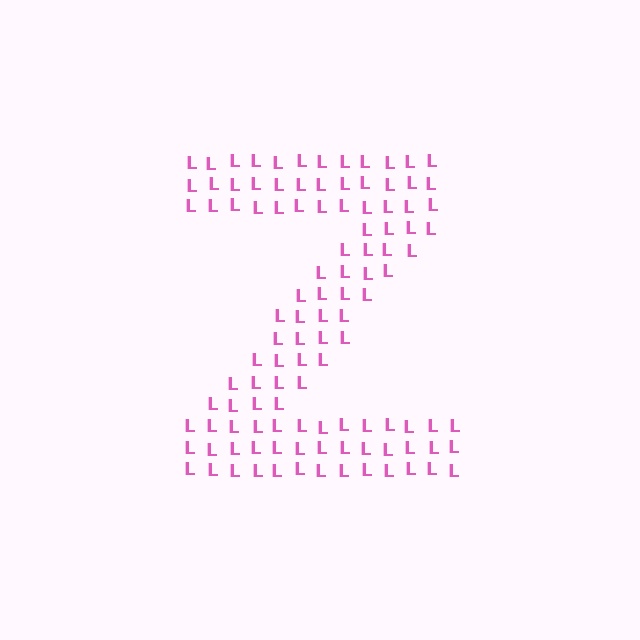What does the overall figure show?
The overall figure shows the letter Z.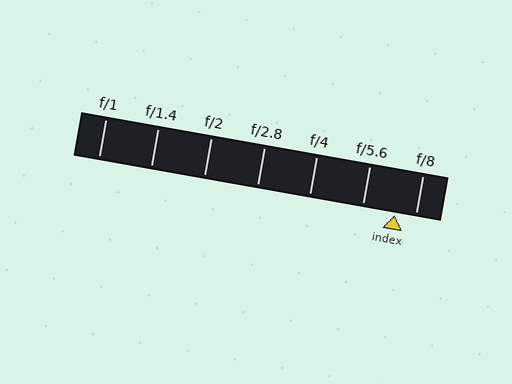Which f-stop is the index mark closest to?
The index mark is closest to f/8.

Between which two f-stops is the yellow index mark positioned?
The index mark is between f/5.6 and f/8.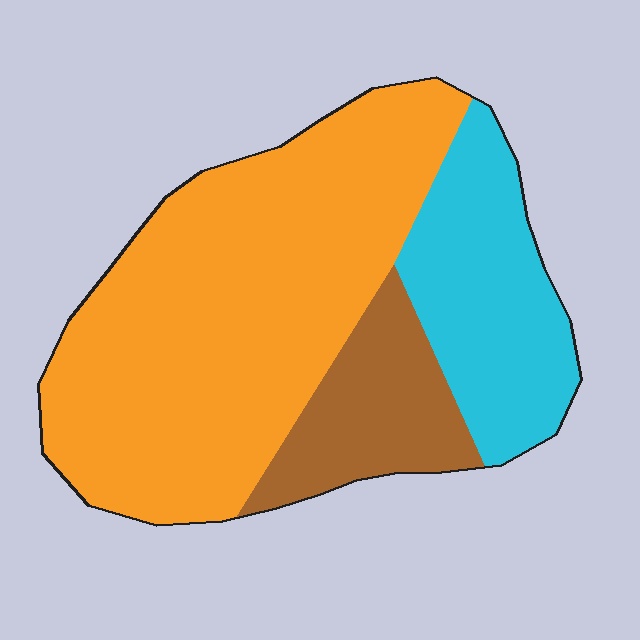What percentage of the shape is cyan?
Cyan covers roughly 25% of the shape.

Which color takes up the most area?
Orange, at roughly 60%.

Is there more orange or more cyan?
Orange.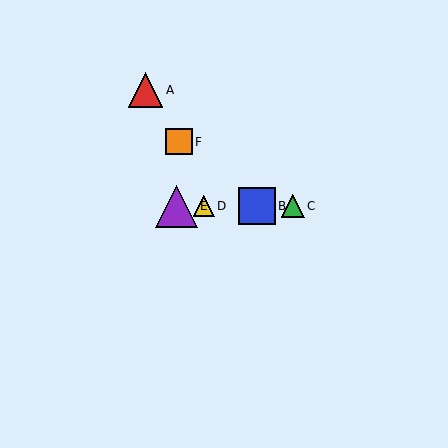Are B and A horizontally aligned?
No, B is at y≈206 and A is at y≈90.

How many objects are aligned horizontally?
4 objects (B, C, D, E) are aligned horizontally.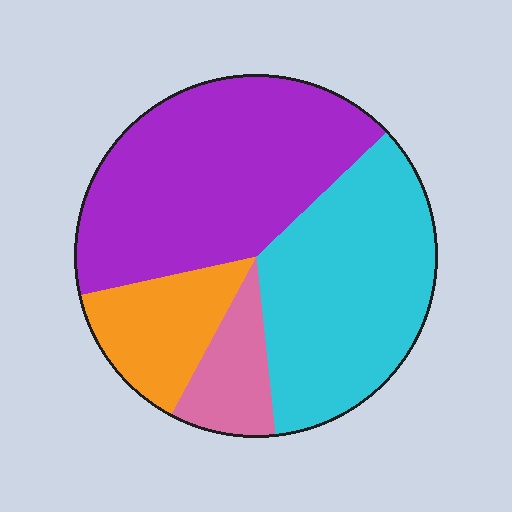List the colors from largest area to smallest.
From largest to smallest: purple, cyan, orange, pink.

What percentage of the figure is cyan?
Cyan covers around 35% of the figure.